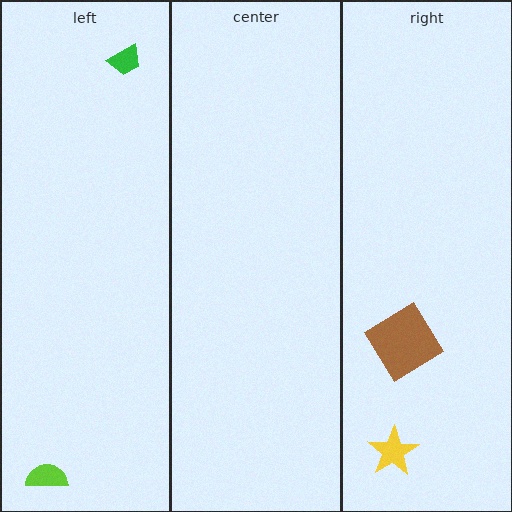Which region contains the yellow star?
The right region.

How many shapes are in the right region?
2.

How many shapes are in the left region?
2.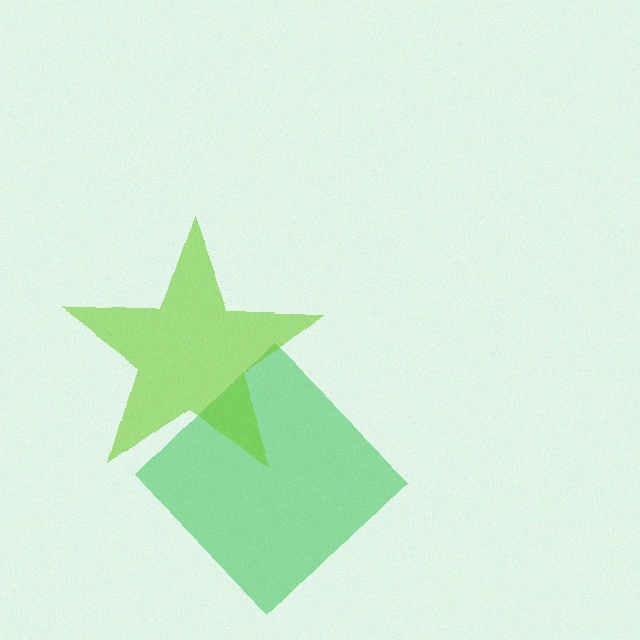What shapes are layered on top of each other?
The layered shapes are: a green diamond, a lime star.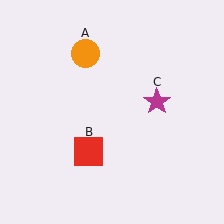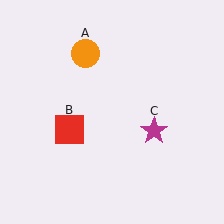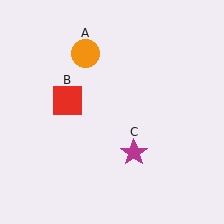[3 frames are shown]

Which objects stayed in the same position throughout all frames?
Orange circle (object A) remained stationary.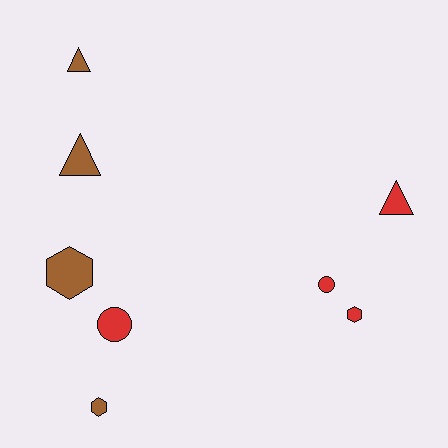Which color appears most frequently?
Brown, with 4 objects.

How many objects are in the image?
There are 8 objects.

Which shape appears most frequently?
Triangle, with 3 objects.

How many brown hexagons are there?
There are 2 brown hexagons.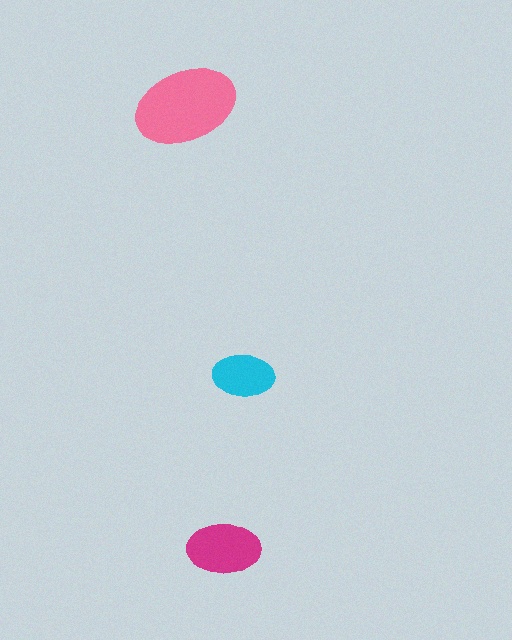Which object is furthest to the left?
The pink ellipse is leftmost.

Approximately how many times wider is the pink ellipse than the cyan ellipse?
About 1.5 times wider.